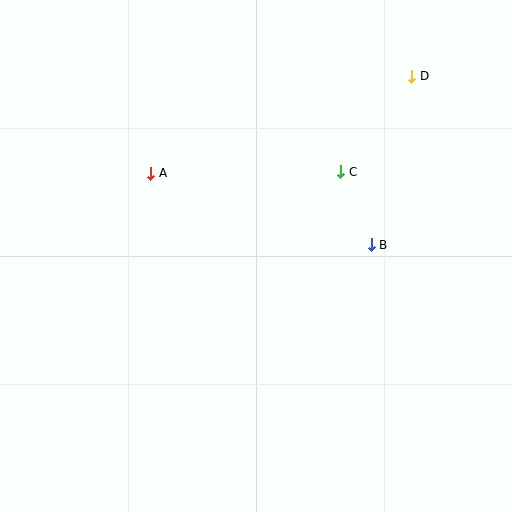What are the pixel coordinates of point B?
Point B is at (371, 245).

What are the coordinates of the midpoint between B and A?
The midpoint between B and A is at (261, 209).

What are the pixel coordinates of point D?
Point D is at (412, 76).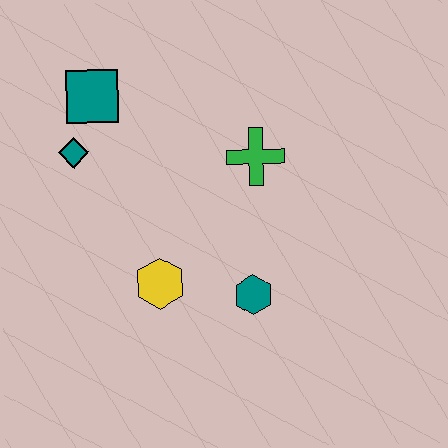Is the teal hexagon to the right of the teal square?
Yes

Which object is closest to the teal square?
The teal diamond is closest to the teal square.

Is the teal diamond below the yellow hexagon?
No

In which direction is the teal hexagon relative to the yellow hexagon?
The teal hexagon is to the right of the yellow hexagon.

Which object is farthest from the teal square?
The teal hexagon is farthest from the teal square.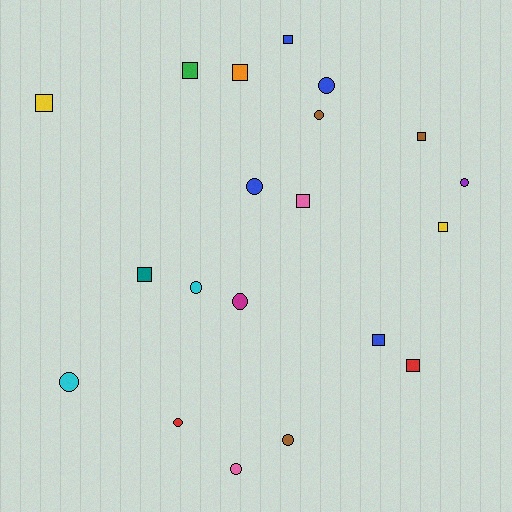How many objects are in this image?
There are 20 objects.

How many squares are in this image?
There are 10 squares.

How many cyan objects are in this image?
There are 2 cyan objects.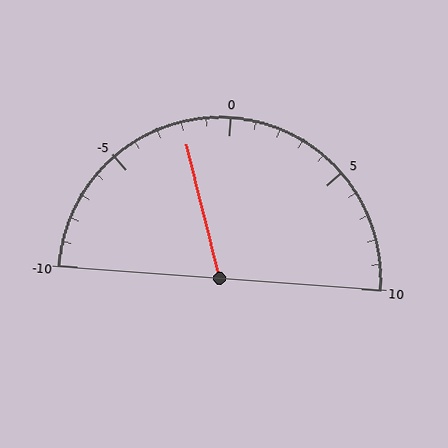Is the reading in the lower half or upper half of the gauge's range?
The reading is in the lower half of the range (-10 to 10).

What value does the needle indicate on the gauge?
The needle indicates approximately -2.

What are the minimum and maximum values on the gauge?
The gauge ranges from -10 to 10.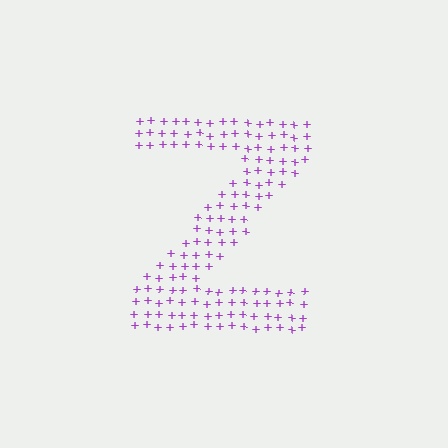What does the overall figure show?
The overall figure shows the letter Z.